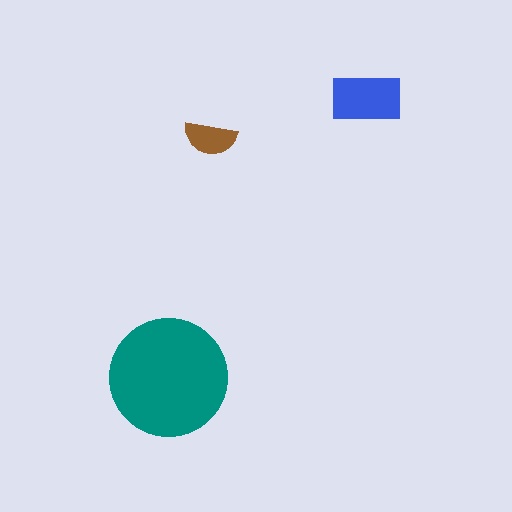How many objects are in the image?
There are 3 objects in the image.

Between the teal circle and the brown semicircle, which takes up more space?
The teal circle.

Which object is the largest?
The teal circle.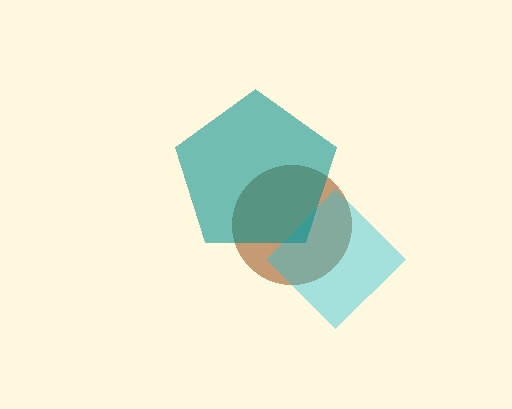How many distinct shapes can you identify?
There are 3 distinct shapes: a brown circle, a cyan diamond, a teal pentagon.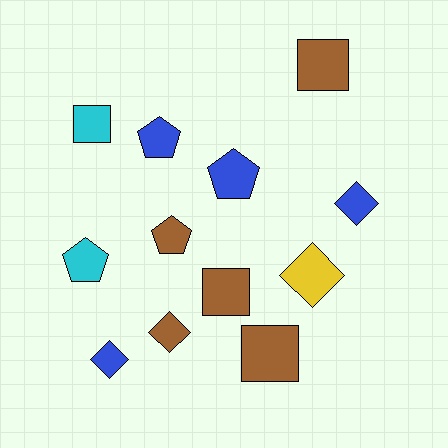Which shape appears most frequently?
Pentagon, with 4 objects.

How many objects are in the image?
There are 12 objects.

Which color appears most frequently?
Brown, with 5 objects.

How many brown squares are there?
There are 3 brown squares.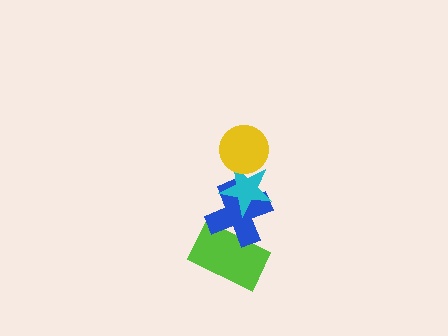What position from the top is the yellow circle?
The yellow circle is 1st from the top.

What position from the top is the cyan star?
The cyan star is 2nd from the top.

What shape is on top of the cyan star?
The yellow circle is on top of the cyan star.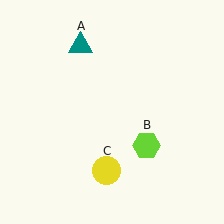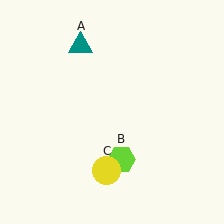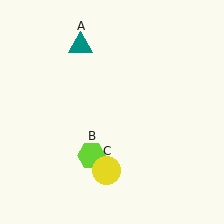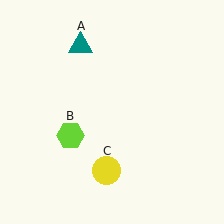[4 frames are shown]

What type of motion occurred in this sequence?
The lime hexagon (object B) rotated clockwise around the center of the scene.